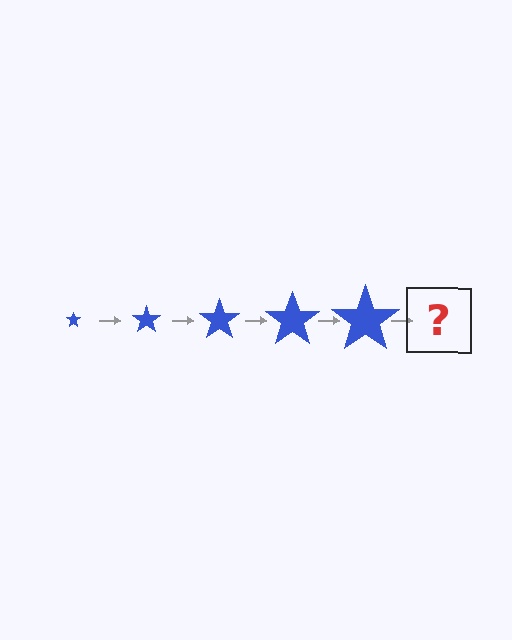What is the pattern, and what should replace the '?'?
The pattern is that the star gets progressively larger each step. The '?' should be a blue star, larger than the previous one.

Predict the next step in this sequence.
The next step is a blue star, larger than the previous one.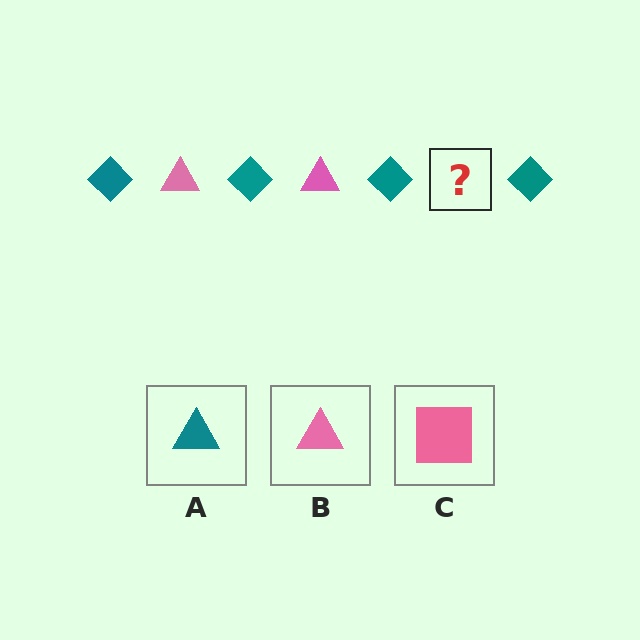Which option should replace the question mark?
Option B.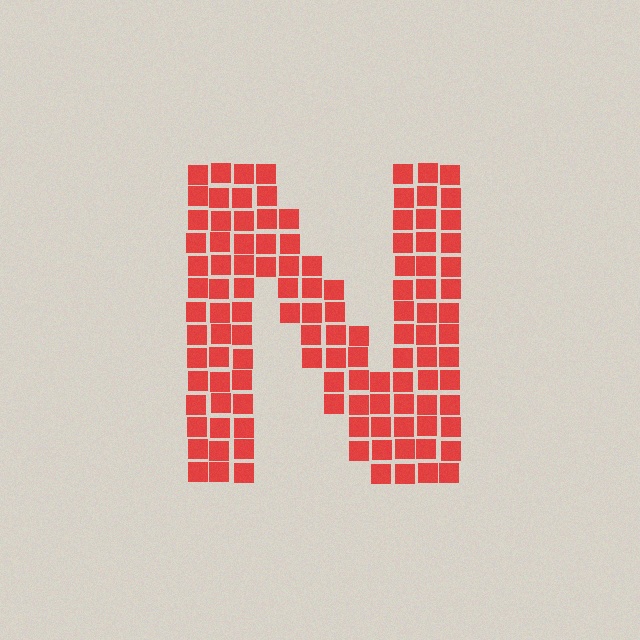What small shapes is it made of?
It is made of small squares.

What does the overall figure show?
The overall figure shows the letter N.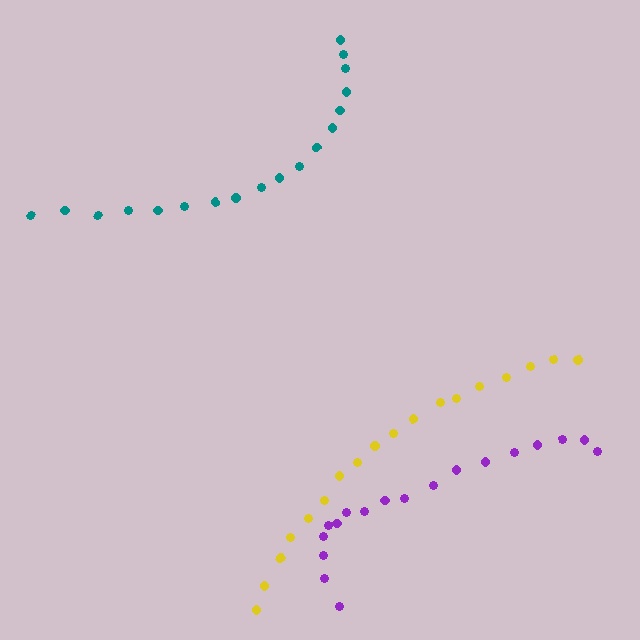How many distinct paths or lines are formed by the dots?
There are 3 distinct paths.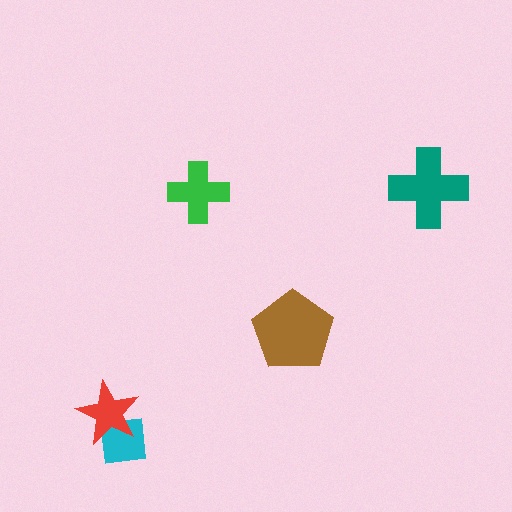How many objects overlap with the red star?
1 object overlaps with the red star.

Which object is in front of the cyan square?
The red star is in front of the cyan square.